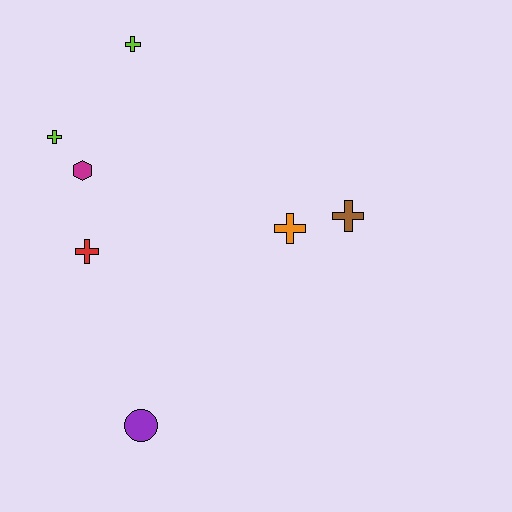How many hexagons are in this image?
There is 1 hexagon.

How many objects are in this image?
There are 7 objects.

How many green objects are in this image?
There are no green objects.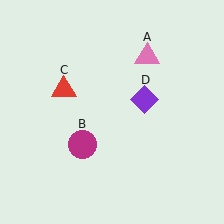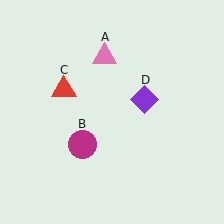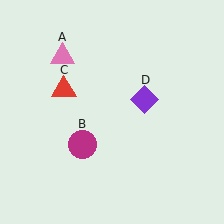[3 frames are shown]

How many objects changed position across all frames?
1 object changed position: pink triangle (object A).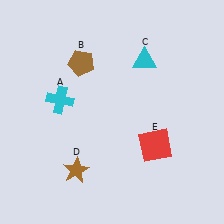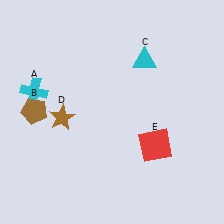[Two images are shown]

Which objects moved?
The objects that moved are: the cyan cross (A), the brown pentagon (B), the brown star (D).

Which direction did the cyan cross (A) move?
The cyan cross (A) moved left.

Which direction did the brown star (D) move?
The brown star (D) moved up.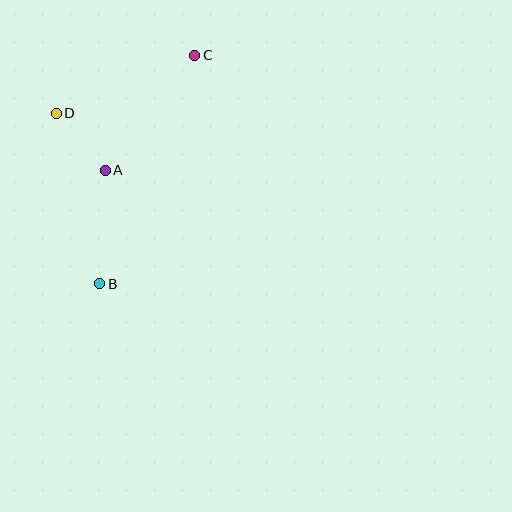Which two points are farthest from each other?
Points B and C are farthest from each other.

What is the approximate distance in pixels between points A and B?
The distance between A and B is approximately 114 pixels.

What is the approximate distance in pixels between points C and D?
The distance between C and D is approximately 150 pixels.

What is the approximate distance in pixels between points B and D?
The distance between B and D is approximately 176 pixels.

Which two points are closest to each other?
Points A and D are closest to each other.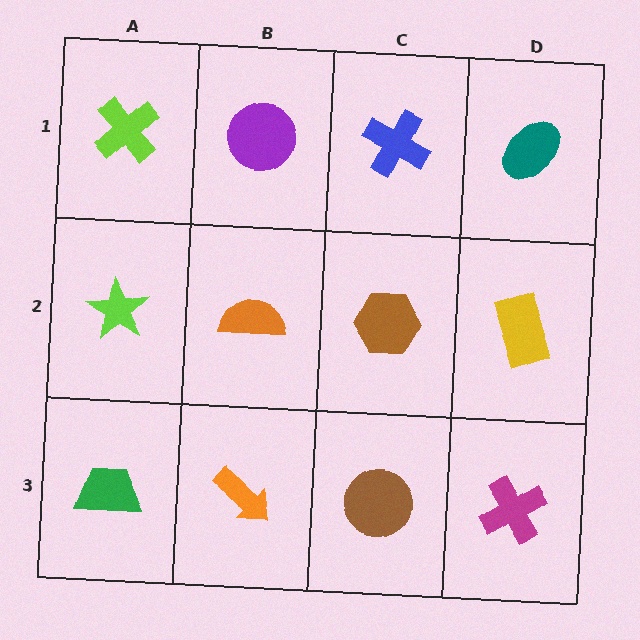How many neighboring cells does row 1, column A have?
2.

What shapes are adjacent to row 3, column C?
A brown hexagon (row 2, column C), an orange arrow (row 3, column B), a magenta cross (row 3, column D).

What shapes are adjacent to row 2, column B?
A purple circle (row 1, column B), an orange arrow (row 3, column B), a lime star (row 2, column A), a brown hexagon (row 2, column C).